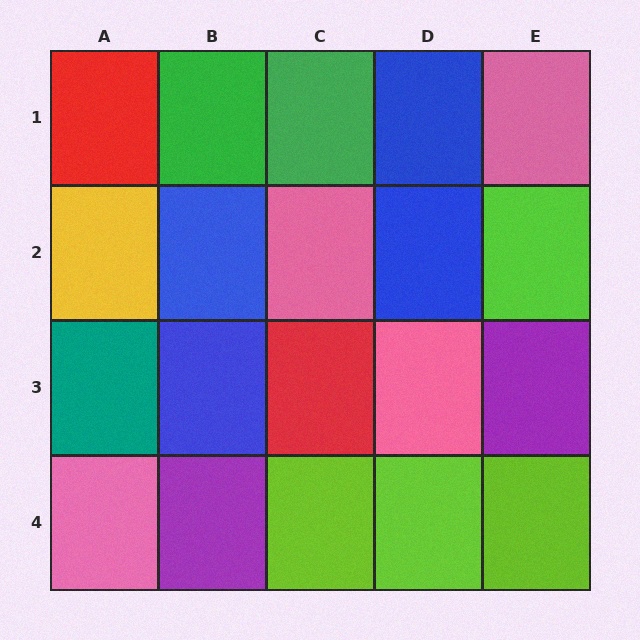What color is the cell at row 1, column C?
Green.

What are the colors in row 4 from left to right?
Pink, purple, lime, lime, lime.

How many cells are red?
2 cells are red.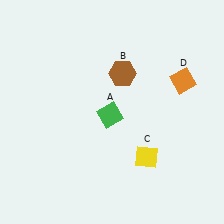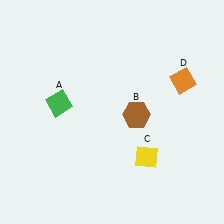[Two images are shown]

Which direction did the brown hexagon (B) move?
The brown hexagon (B) moved down.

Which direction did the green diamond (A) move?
The green diamond (A) moved left.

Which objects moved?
The objects that moved are: the green diamond (A), the brown hexagon (B).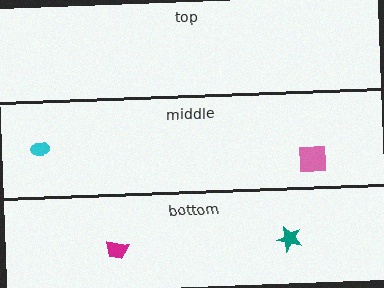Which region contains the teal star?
The bottom region.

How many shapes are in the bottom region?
2.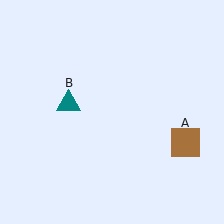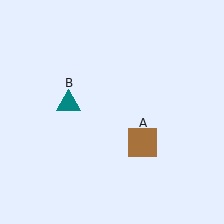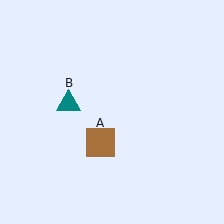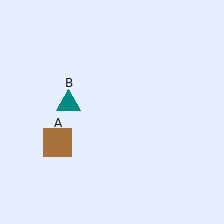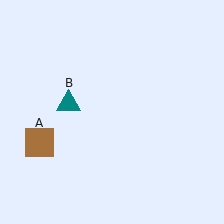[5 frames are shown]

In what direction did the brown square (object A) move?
The brown square (object A) moved left.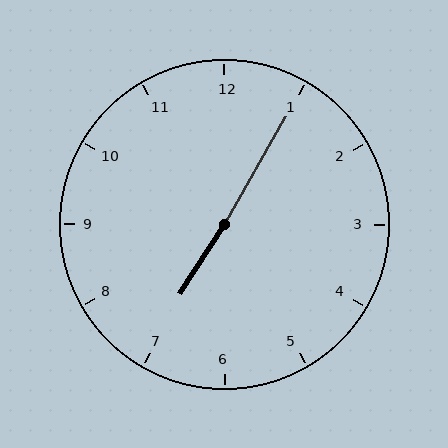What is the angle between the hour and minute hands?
Approximately 178 degrees.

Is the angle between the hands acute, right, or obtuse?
It is obtuse.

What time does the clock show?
7:05.